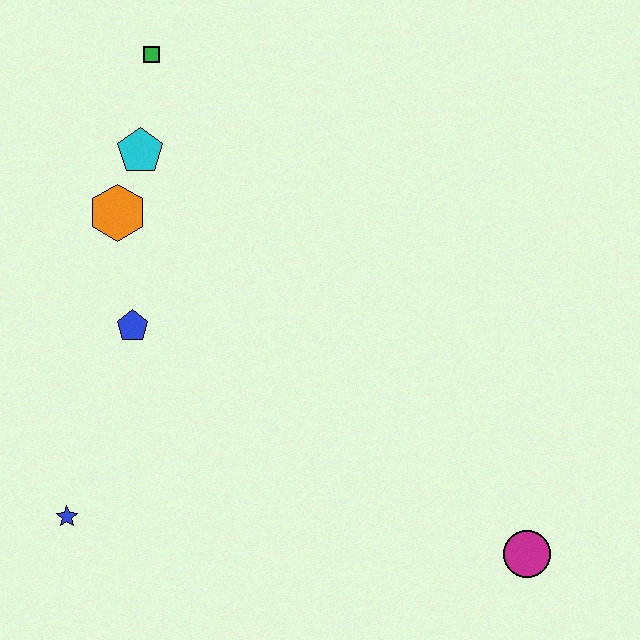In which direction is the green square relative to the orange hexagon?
The green square is above the orange hexagon.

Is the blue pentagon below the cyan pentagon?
Yes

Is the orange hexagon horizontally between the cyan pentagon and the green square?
No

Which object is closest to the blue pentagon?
The orange hexagon is closest to the blue pentagon.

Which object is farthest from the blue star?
The green square is farthest from the blue star.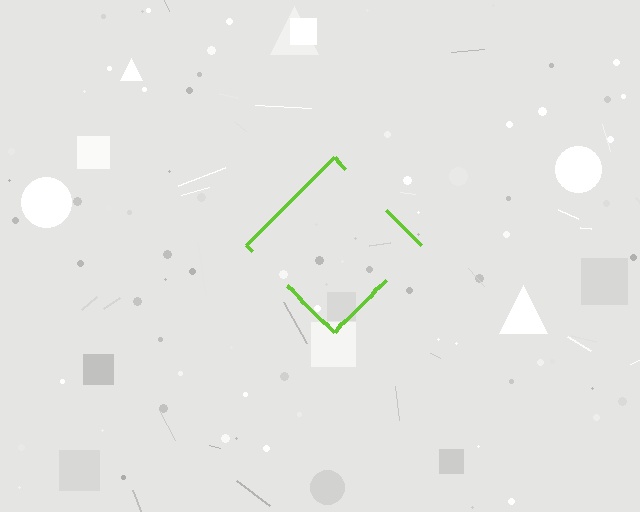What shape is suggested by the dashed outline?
The dashed outline suggests a diamond.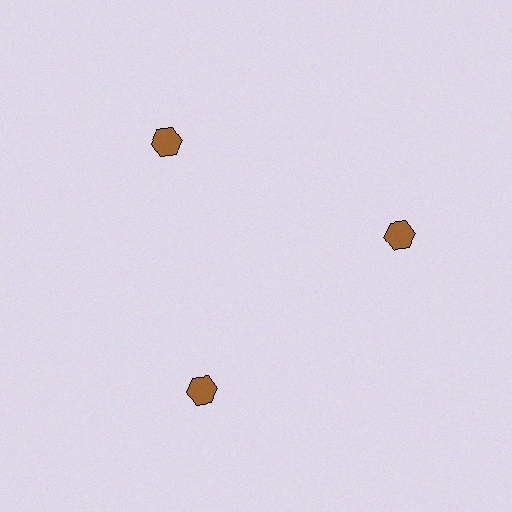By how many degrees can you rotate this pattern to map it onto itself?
The pattern maps onto itself every 120 degrees of rotation.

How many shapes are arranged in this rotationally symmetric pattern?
There are 3 shapes, arranged in 3 groups of 1.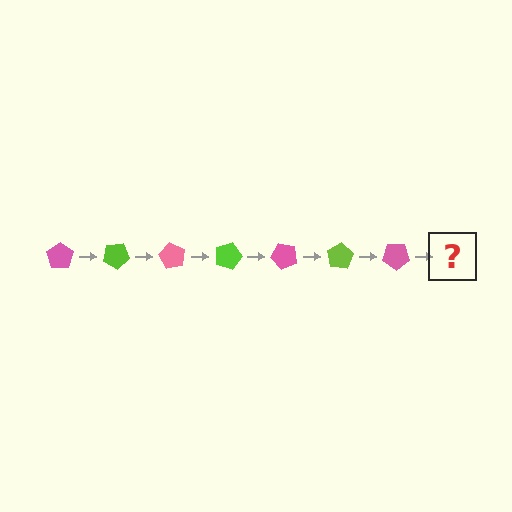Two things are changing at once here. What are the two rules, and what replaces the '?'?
The two rules are that it rotates 30 degrees each step and the color cycles through pink and lime. The '?' should be a lime pentagon, rotated 210 degrees from the start.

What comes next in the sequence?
The next element should be a lime pentagon, rotated 210 degrees from the start.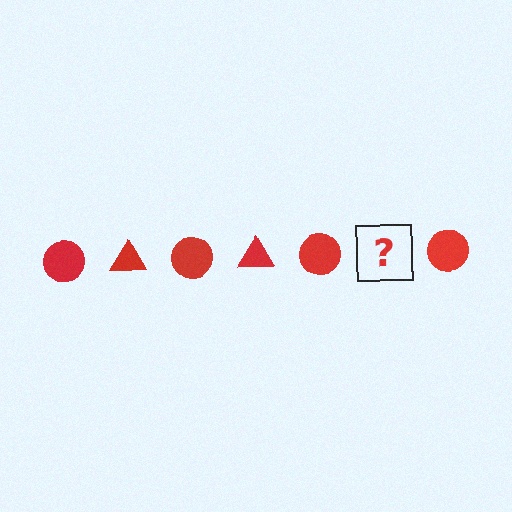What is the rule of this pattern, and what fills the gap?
The rule is that the pattern cycles through circle, triangle shapes in red. The gap should be filled with a red triangle.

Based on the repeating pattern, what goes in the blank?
The blank should be a red triangle.